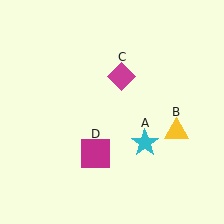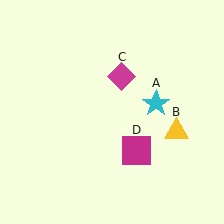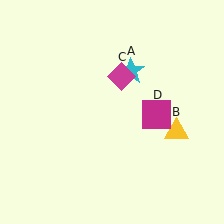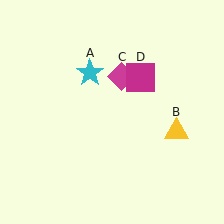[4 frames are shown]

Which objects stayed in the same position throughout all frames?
Yellow triangle (object B) and magenta diamond (object C) remained stationary.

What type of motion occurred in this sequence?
The cyan star (object A), magenta square (object D) rotated counterclockwise around the center of the scene.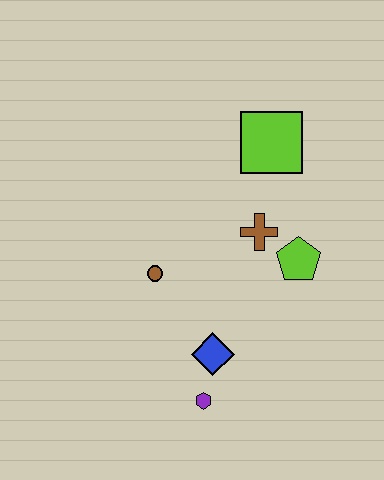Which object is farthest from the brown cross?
The purple hexagon is farthest from the brown cross.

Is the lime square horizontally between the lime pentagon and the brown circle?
Yes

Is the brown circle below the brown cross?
Yes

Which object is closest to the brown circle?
The blue diamond is closest to the brown circle.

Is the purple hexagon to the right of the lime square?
No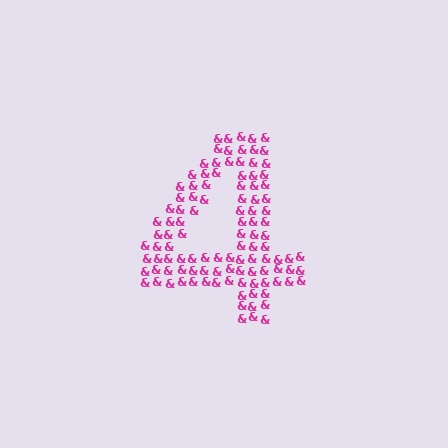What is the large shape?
The large shape is the digit 4.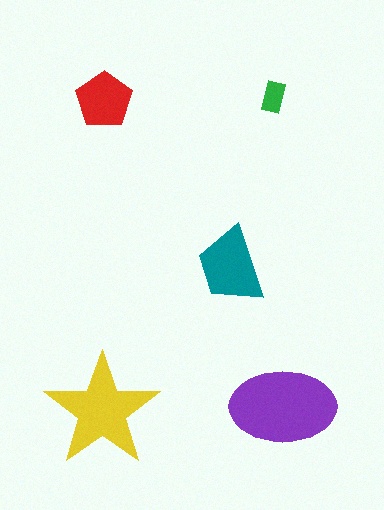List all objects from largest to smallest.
The purple ellipse, the yellow star, the teal trapezoid, the red pentagon, the green rectangle.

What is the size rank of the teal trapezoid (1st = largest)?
3rd.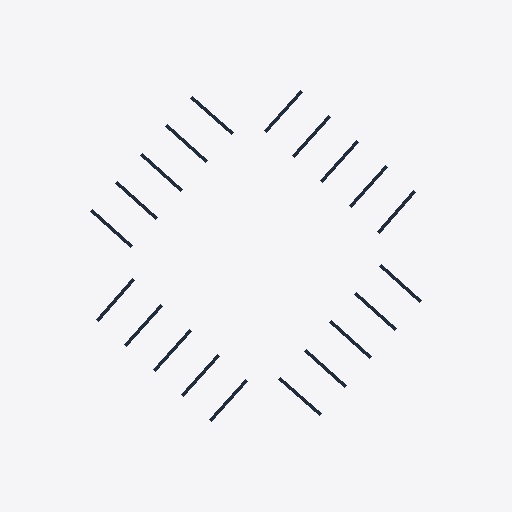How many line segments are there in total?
20 — 5 along each of the 4 edges.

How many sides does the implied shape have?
4 sides — the line-ends trace a square.